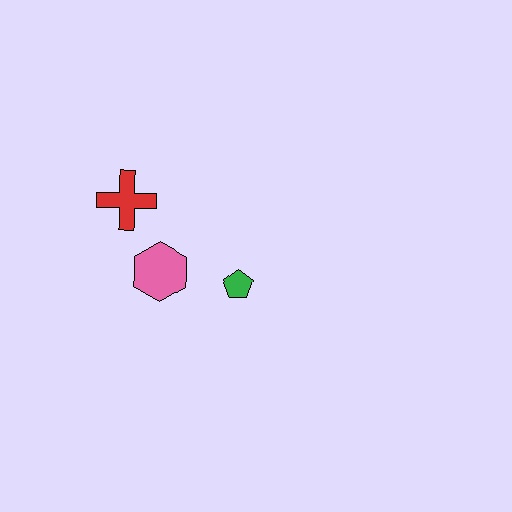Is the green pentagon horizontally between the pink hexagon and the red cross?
No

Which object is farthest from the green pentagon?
The red cross is farthest from the green pentagon.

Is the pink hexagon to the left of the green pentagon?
Yes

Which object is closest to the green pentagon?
The pink hexagon is closest to the green pentagon.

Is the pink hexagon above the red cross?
No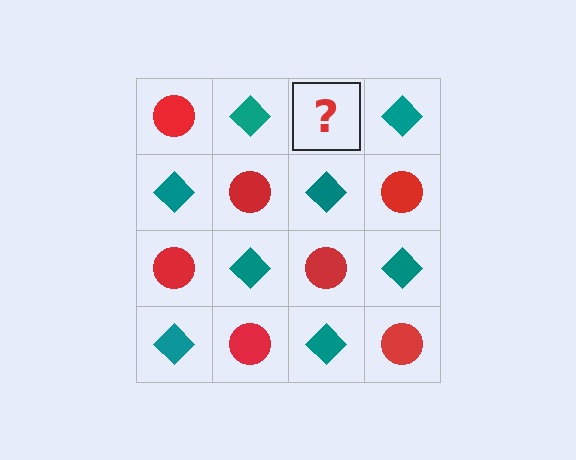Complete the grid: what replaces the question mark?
The question mark should be replaced with a red circle.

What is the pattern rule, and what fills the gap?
The rule is that it alternates red circle and teal diamond in a checkerboard pattern. The gap should be filled with a red circle.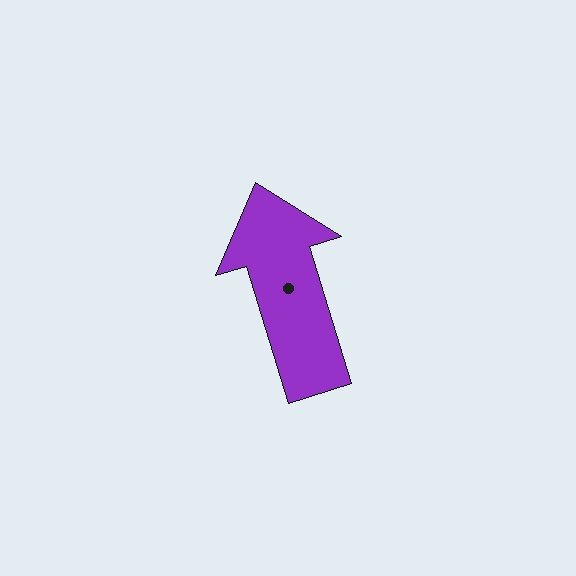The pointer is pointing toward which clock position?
Roughly 11 o'clock.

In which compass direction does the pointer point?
North.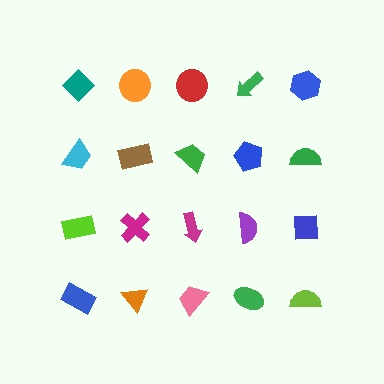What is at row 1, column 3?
A red circle.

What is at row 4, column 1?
A blue rectangle.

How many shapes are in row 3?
5 shapes.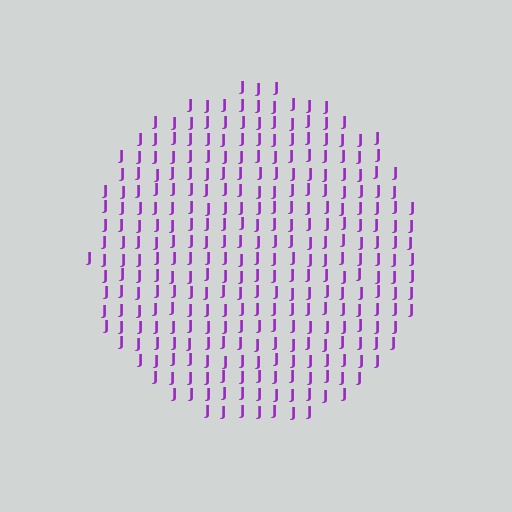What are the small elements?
The small elements are letter J's.